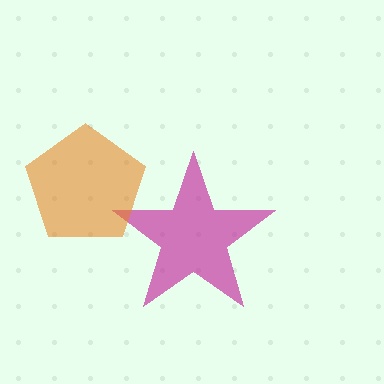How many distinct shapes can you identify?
There are 2 distinct shapes: a magenta star, an orange pentagon.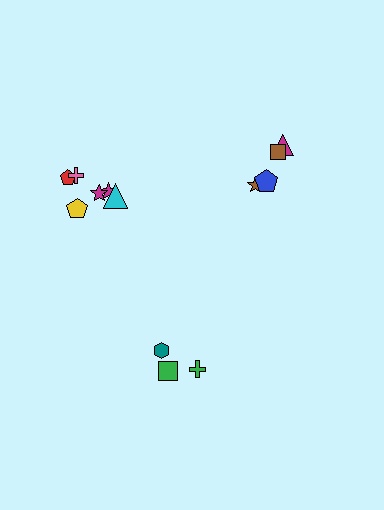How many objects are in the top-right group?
There are 4 objects.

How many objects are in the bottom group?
There are 3 objects.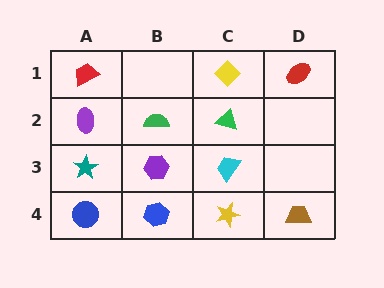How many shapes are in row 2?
3 shapes.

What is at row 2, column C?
A green triangle.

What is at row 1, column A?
A red trapezoid.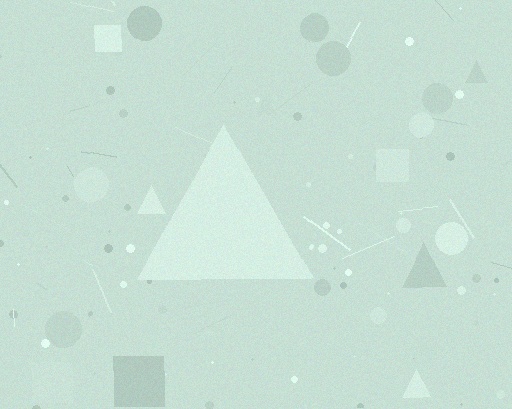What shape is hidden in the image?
A triangle is hidden in the image.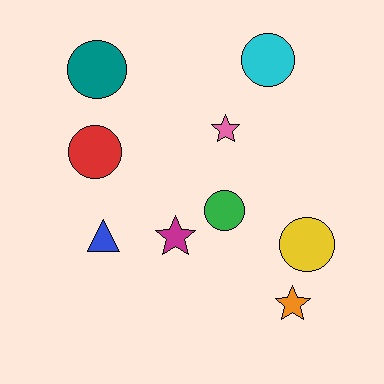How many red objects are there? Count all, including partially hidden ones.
There is 1 red object.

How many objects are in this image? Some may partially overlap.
There are 9 objects.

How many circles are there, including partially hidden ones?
There are 5 circles.